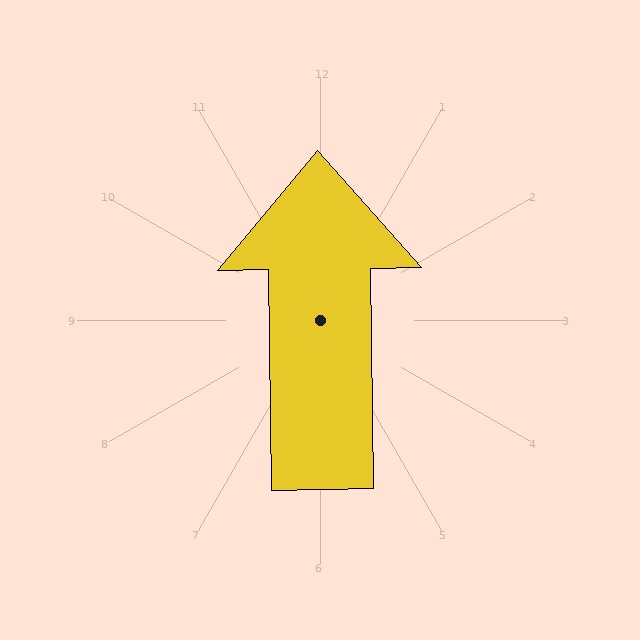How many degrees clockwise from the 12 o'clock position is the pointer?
Approximately 359 degrees.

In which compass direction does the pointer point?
North.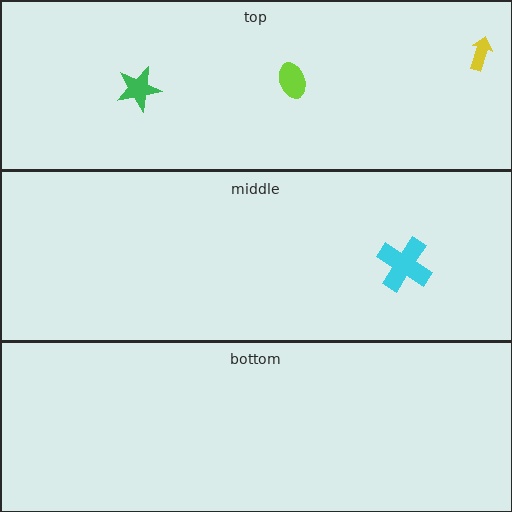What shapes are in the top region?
The green star, the lime ellipse, the yellow arrow.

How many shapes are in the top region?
3.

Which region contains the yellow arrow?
The top region.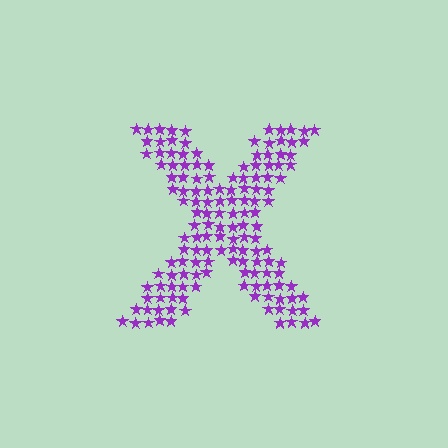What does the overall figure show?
The overall figure shows the letter X.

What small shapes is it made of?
It is made of small stars.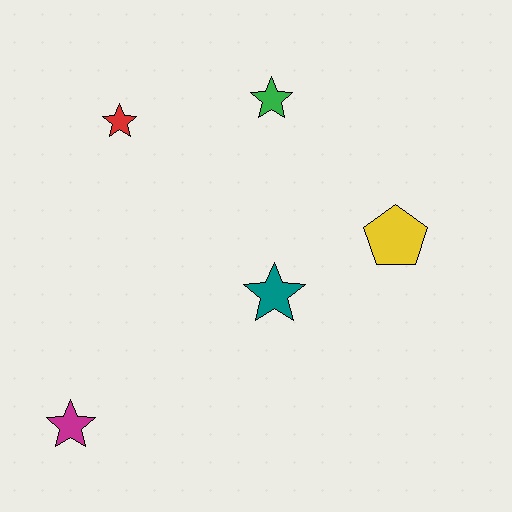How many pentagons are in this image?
There is 1 pentagon.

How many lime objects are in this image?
There are no lime objects.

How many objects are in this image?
There are 5 objects.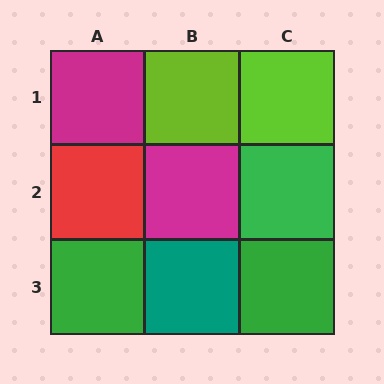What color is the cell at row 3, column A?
Green.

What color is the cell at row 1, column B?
Lime.